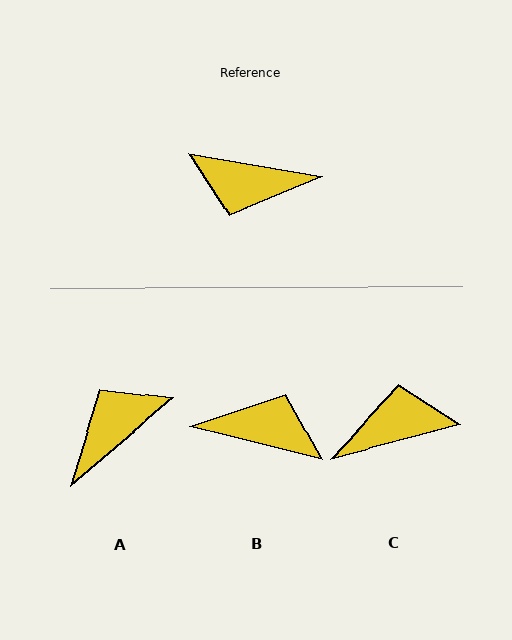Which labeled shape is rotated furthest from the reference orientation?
B, about 176 degrees away.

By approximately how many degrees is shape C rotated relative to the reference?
Approximately 155 degrees clockwise.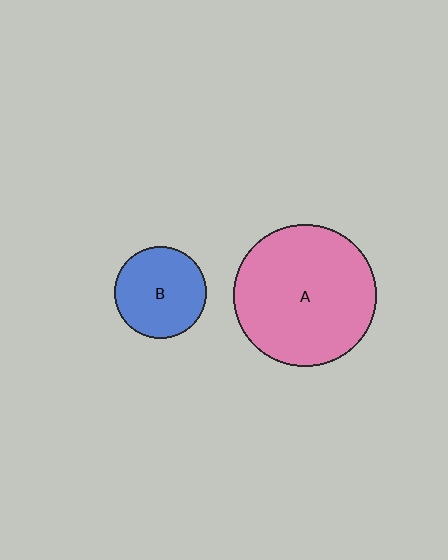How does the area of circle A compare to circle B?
Approximately 2.4 times.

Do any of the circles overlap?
No, none of the circles overlap.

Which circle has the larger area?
Circle A (pink).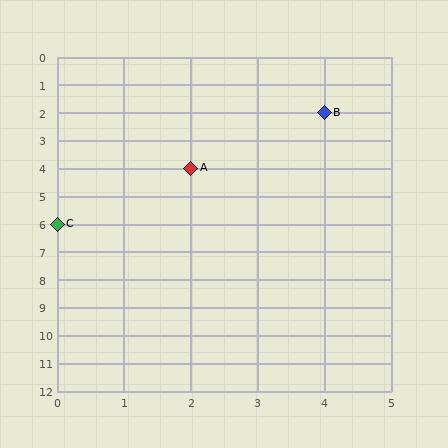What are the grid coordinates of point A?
Point A is at grid coordinates (2, 4).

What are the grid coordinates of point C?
Point C is at grid coordinates (0, 6).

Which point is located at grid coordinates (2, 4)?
Point A is at (2, 4).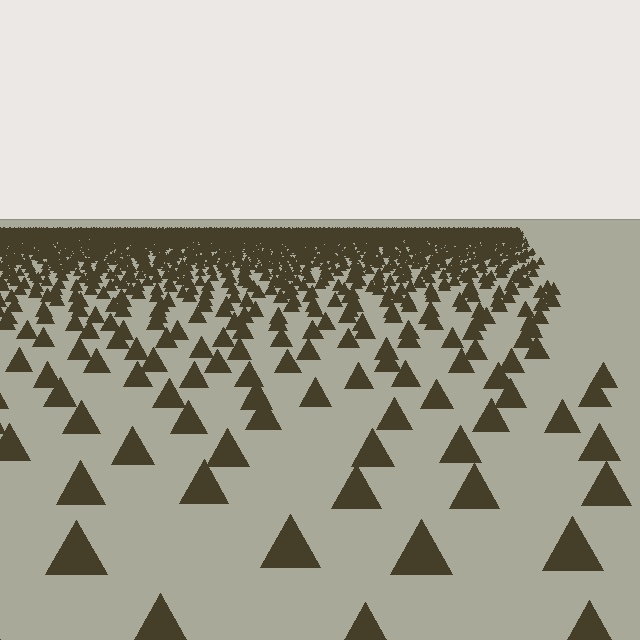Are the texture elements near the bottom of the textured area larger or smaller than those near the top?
Larger. Near the bottom, elements are closer to the viewer and appear at a bigger on-screen size.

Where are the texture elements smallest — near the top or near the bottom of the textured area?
Near the top.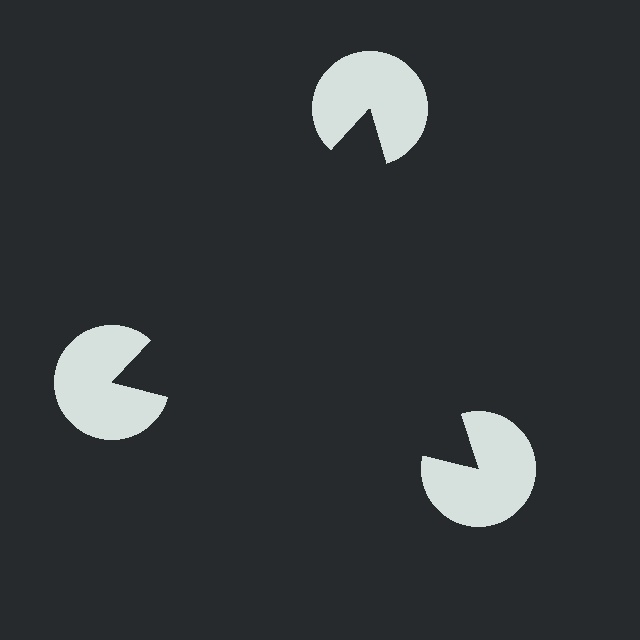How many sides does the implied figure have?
3 sides.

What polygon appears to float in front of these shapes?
An illusory triangle — its edges are inferred from the aligned wedge cuts in the pac-man discs, not physically drawn.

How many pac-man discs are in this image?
There are 3 — one at each vertex of the illusory triangle.